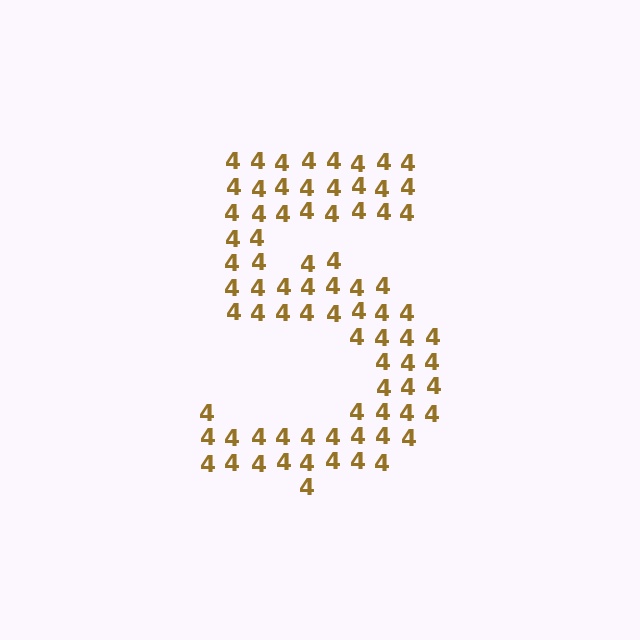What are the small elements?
The small elements are digit 4's.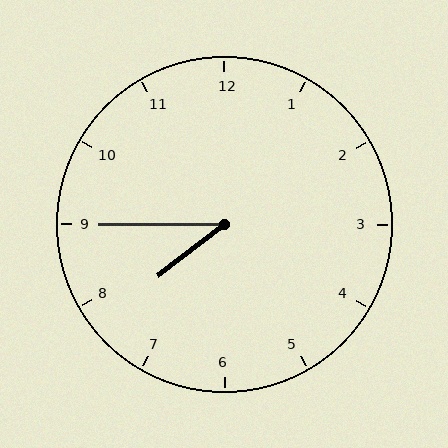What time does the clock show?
7:45.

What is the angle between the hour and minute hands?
Approximately 38 degrees.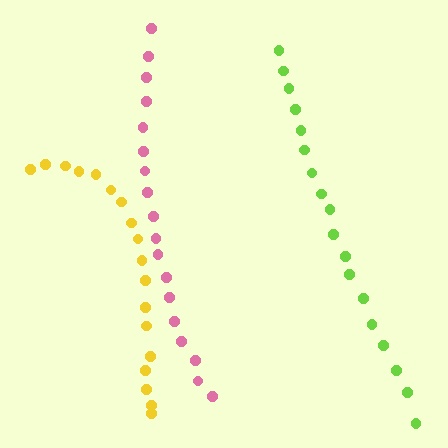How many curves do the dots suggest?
There are 3 distinct paths.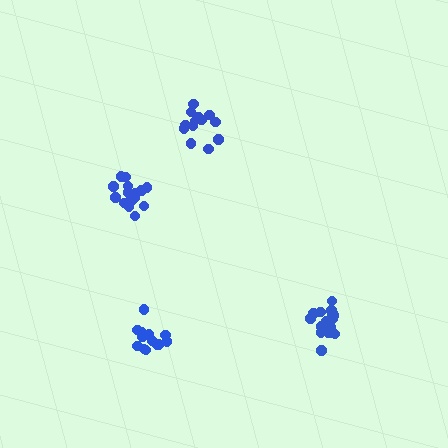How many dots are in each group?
Group 1: 13 dots, Group 2: 17 dots, Group 3: 13 dots, Group 4: 17 dots (60 total).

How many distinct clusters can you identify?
There are 4 distinct clusters.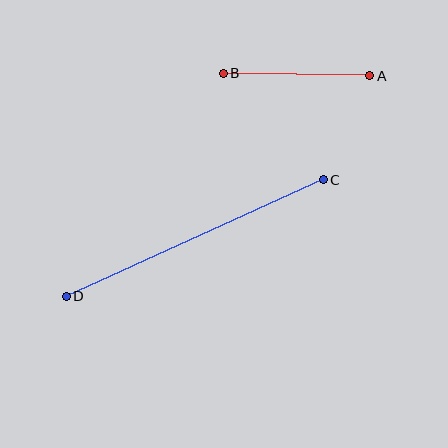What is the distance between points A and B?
The distance is approximately 147 pixels.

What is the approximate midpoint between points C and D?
The midpoint is at approximately (195, 238) pixels.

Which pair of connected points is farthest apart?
Points C and D are farthest apart.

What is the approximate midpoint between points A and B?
The midpoint is at approximately (296, 75) pixels.